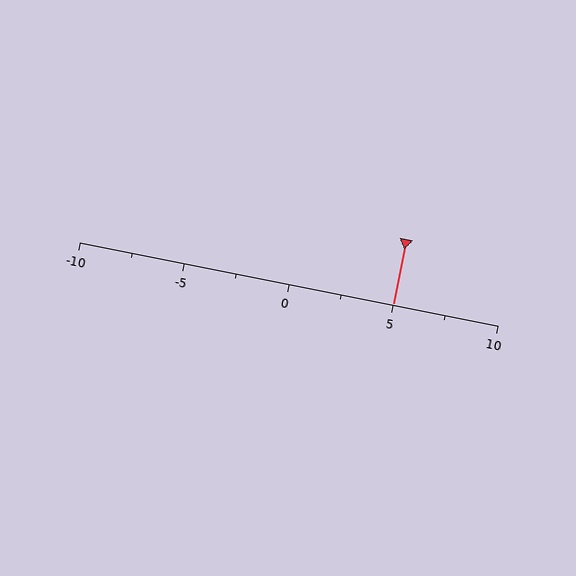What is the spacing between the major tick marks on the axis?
The major ticks are spaced 5 apart.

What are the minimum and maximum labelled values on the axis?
The axis runs from -10 to 10.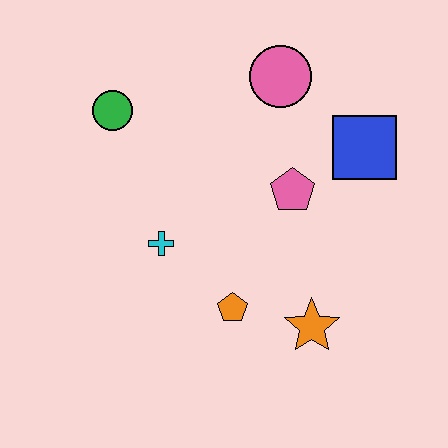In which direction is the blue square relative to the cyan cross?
The blue square is to the right of the cyan cross.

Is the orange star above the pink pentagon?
No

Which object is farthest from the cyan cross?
The blue square is farthest from the cyan cross.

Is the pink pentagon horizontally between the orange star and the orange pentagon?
Yes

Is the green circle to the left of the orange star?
Yes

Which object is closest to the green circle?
The cyan cross is closest to the green circle.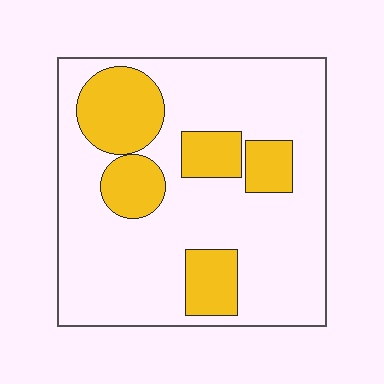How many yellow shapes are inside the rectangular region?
5.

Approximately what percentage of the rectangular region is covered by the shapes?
Approximately 25%.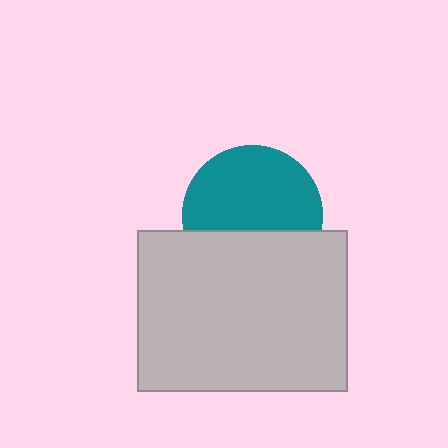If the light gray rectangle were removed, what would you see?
You would see the complete teal circle.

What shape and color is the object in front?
The object in front is a light gray rectangle.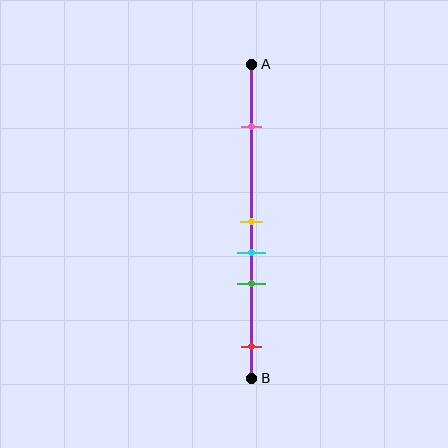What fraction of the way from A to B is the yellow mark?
The yellow mark is approximately 50% (0.5) of the way from A to B.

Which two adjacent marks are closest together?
The yellow and cyan marks are the closest adjacent pair.